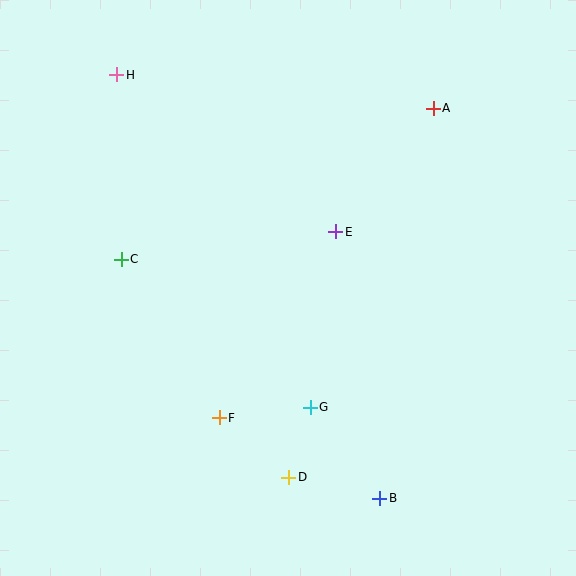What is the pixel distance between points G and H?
The distance between G and H is 385 pixels.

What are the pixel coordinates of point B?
Point B is at (380, 499).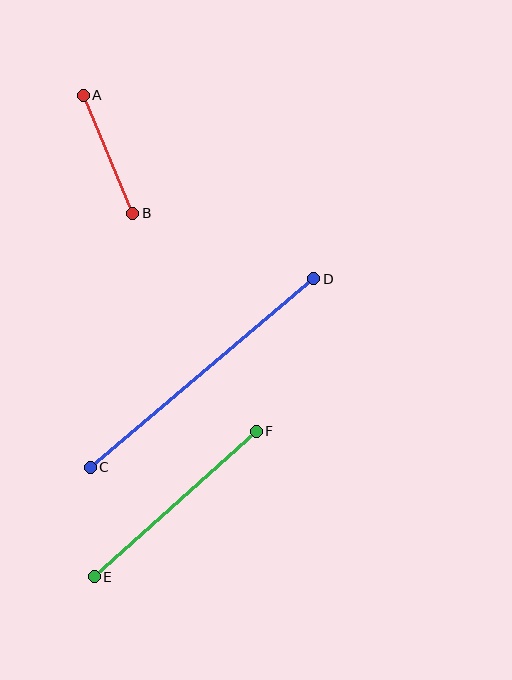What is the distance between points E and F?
The distance is approximately 218 pixels.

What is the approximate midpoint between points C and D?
The midpoint is at approximately (202, 373) pixels.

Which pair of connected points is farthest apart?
Points C and D are farthest apart.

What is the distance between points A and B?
The distance is approximately 128 pixels.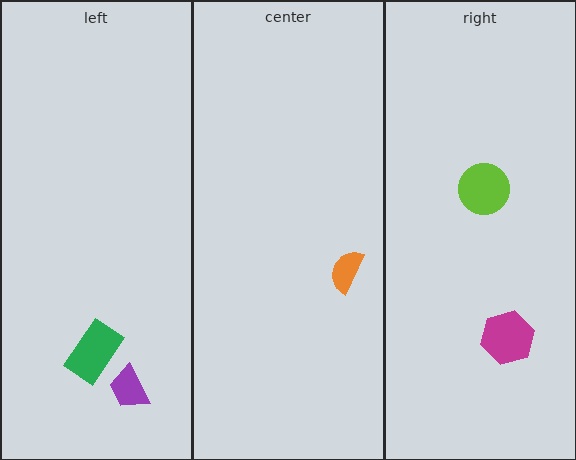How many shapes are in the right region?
2.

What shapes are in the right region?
The lime circle, the magenta hexagon.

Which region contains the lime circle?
The right region.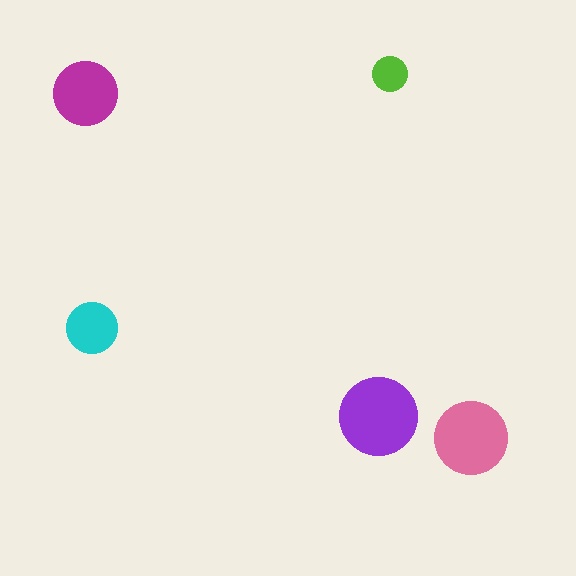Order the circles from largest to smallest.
the purple one, the pink one, the magenta one, the cyan one, the lime one.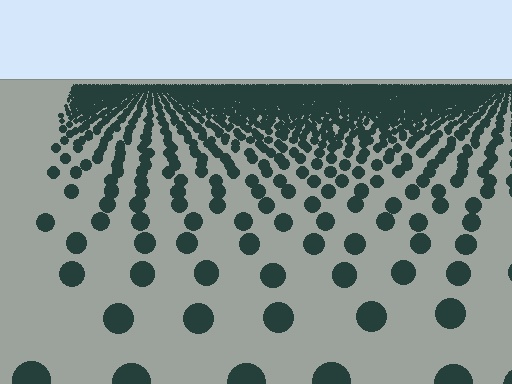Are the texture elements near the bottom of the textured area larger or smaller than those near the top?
Larger. Near the bottom, elements are closer to the viewer and appear at a bigger on-screen size.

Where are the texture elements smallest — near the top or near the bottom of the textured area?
Near the top.